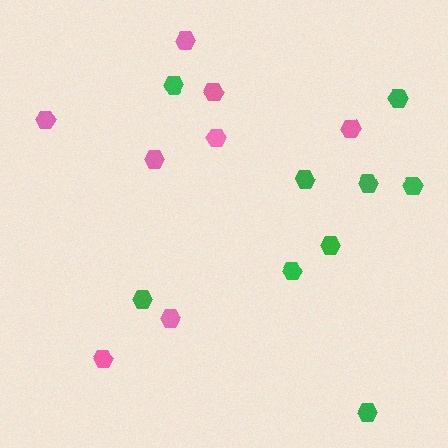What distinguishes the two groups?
There are 2 groups: one group of green hexagons (9) and one group of pink hexagons (8).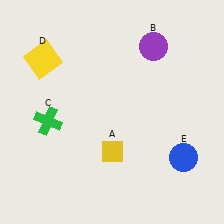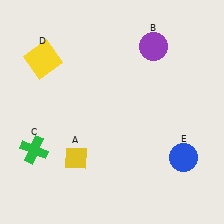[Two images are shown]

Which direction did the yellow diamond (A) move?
The yellow diamond (A) moved left.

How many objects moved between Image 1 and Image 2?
2 objects moved between the two images.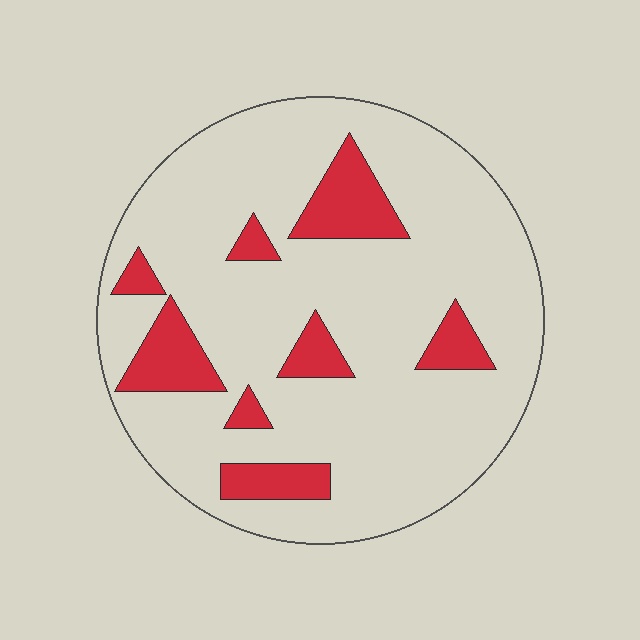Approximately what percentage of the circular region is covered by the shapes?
Approximately 15%.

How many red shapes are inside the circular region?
8.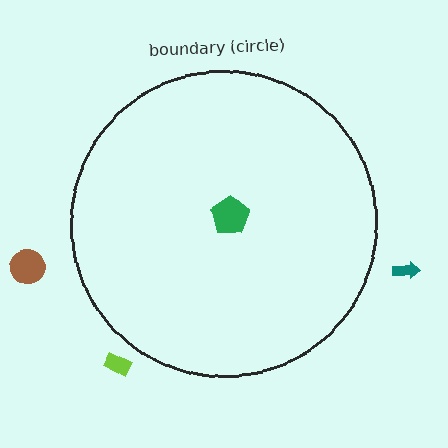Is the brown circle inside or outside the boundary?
Outside.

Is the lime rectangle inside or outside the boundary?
Outside.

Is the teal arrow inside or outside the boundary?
Outside.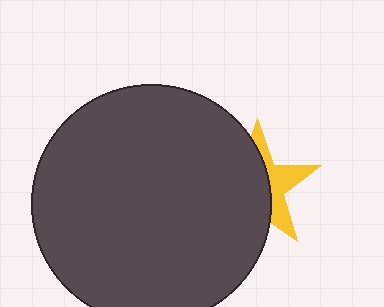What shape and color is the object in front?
The object in front is a dark gray circle.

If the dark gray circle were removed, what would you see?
You would see the complete yellow star.